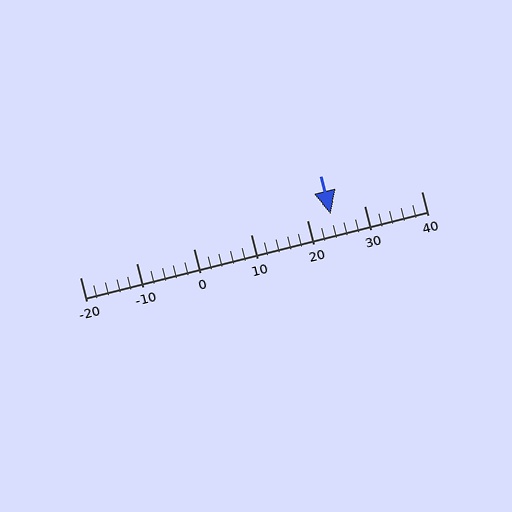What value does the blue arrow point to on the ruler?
The blue arrow points to approximately 24.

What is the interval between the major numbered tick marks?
The major tick marks are spaced 10 units apart.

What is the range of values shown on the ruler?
The ruler shows values from -20 to 40.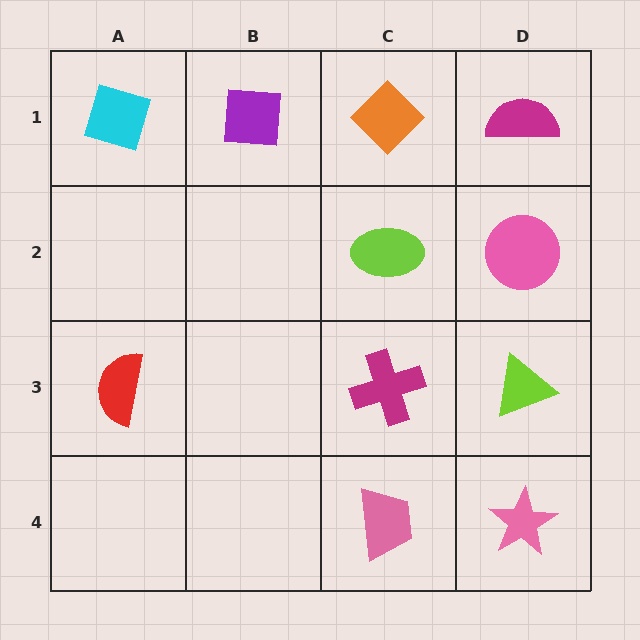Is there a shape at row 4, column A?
No, that cell is empty.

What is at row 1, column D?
A magenta semicircle.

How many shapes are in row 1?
4 shapes.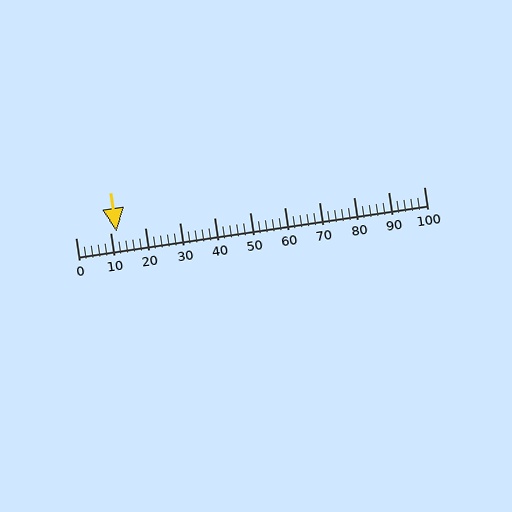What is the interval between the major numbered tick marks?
The major tick marks are spaced 10 units apart.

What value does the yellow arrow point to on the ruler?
The yellow arrow points to approximately 12.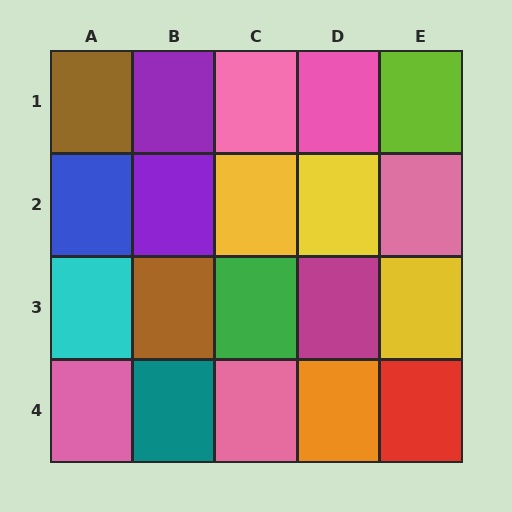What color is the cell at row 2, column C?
Yellow.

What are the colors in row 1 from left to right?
Brown, purple, pink, pink, lime.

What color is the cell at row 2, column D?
Yellow.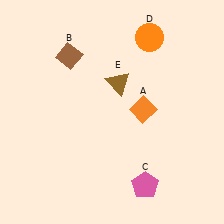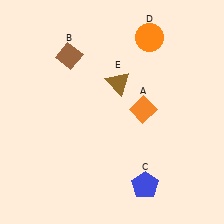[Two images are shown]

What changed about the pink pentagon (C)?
In Image 1, C is pink. In Image 2, it changed to blue.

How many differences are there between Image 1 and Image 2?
There is 1 difference between the two images.